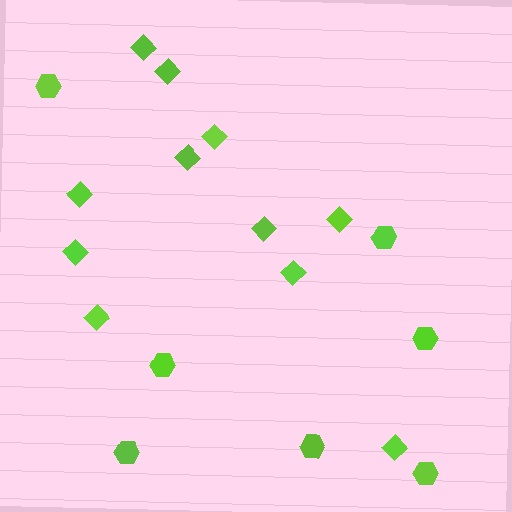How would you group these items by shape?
There are 2 groups: one group of diamonds (11) and one group of hexagons (7).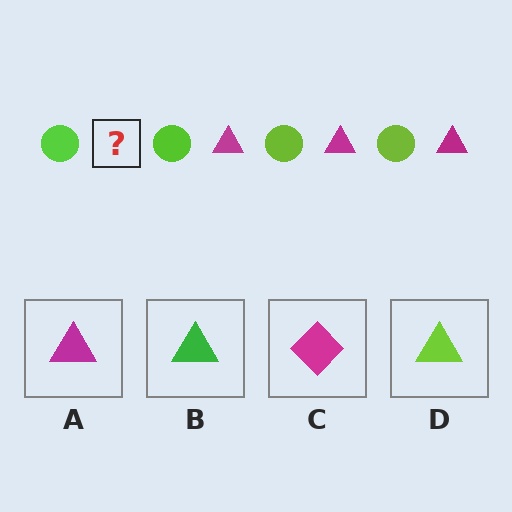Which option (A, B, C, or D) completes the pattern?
A.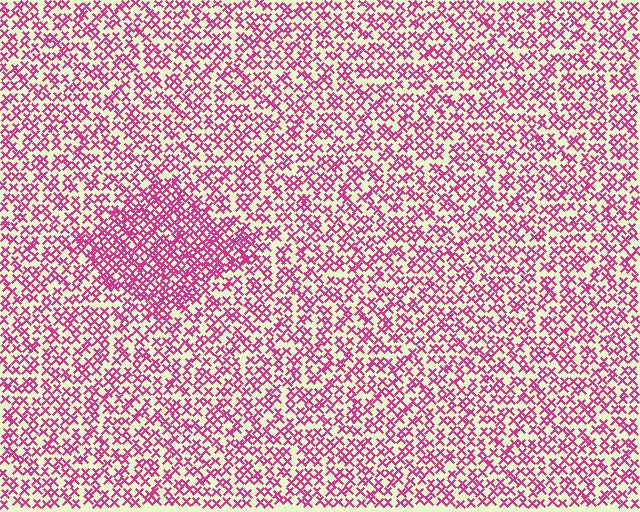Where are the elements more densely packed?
The elements are more densely packed inside the diamond boundary.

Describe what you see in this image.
The image contains small magenta elements arranged at two different densities. A diamond-shaped region is visible where the elements are more densely packed than the surrounding area.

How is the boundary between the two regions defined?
The boundary is defined by a change in element density (approximately 1.7x ratio). All elements are the same color, size, and shape.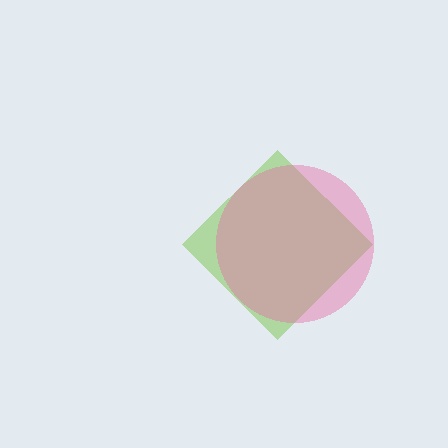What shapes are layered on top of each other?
The layered shapes are: a lime diamond, a pink circle.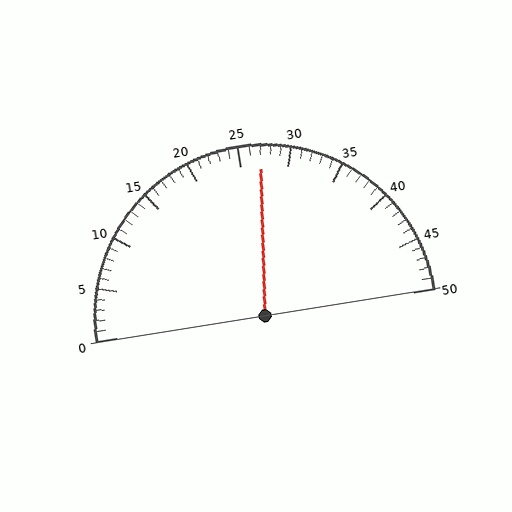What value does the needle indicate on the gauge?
The needle indicates approximately 27.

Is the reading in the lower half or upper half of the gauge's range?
The reading is in the upper half of the range (0 to 50).